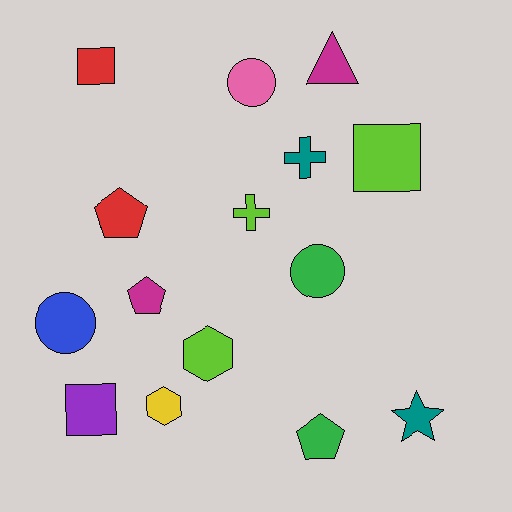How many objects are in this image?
There are 15 objects.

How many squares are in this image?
There are 3 squares.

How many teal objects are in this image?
There are 2 teal objects.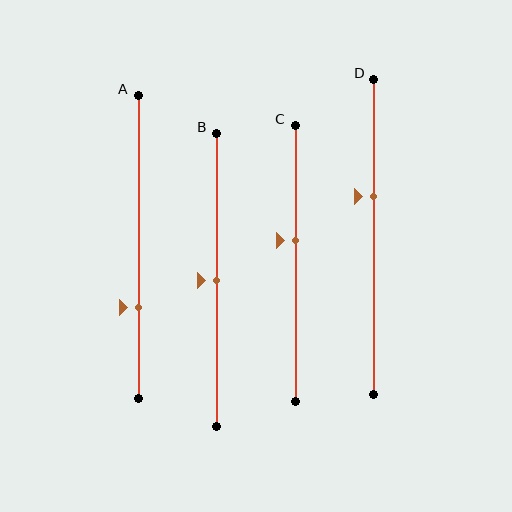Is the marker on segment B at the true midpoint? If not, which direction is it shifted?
Yes, the marker on segment B is at the true midpoint.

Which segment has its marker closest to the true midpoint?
Segment B has its marker closest to the true midpoint.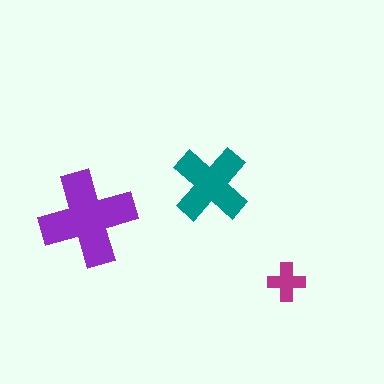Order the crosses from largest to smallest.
the purple one, the teal one, the magenta one.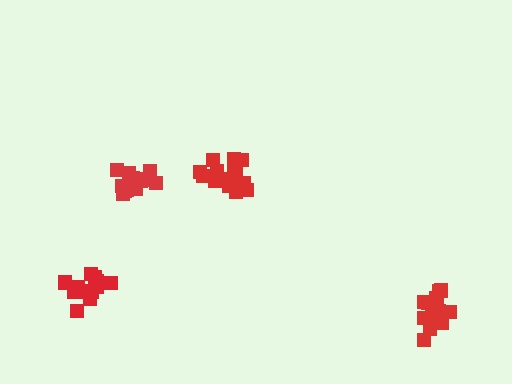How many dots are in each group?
Group 1: 17 dots, Group 2: 17 dots, Group 3: 16 dots, Group 4: 13 dots (63 total).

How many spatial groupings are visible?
There are 4 spatial groupings.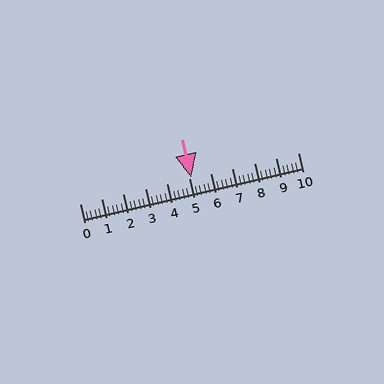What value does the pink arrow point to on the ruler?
The pink arrow points to approximately 5.1.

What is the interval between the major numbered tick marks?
The major tick marks are spaced 1 units apart.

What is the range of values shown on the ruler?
The ruler shows values from 0 to 10.